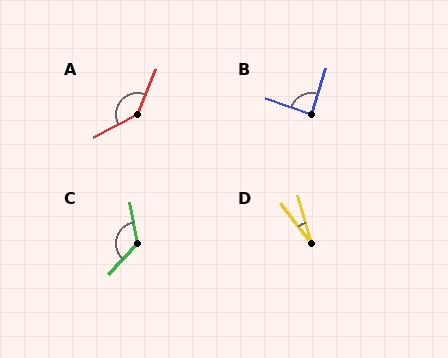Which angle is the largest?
A, at approximately 140 degrees.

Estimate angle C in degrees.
Approximately 127 degrees.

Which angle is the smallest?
D, at approximately 21 degrees.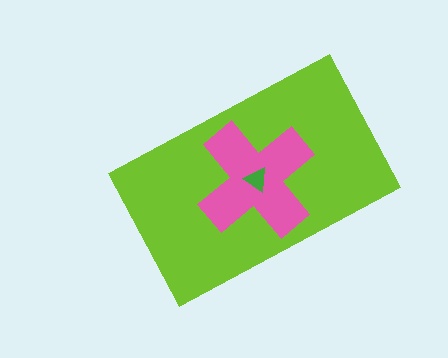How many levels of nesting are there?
3.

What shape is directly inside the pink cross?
The green triangle.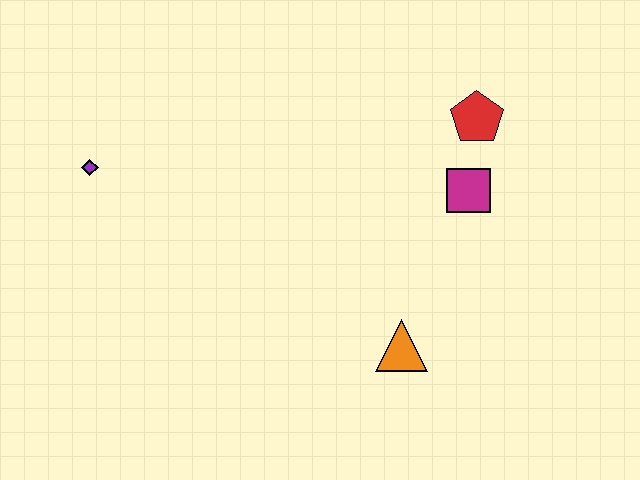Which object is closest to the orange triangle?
The magenta square is closest to the orange triangle.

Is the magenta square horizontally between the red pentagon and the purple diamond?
Yes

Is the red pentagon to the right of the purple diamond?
Yes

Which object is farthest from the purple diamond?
The red pentagon is farthest from the purple diamond.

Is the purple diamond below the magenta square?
No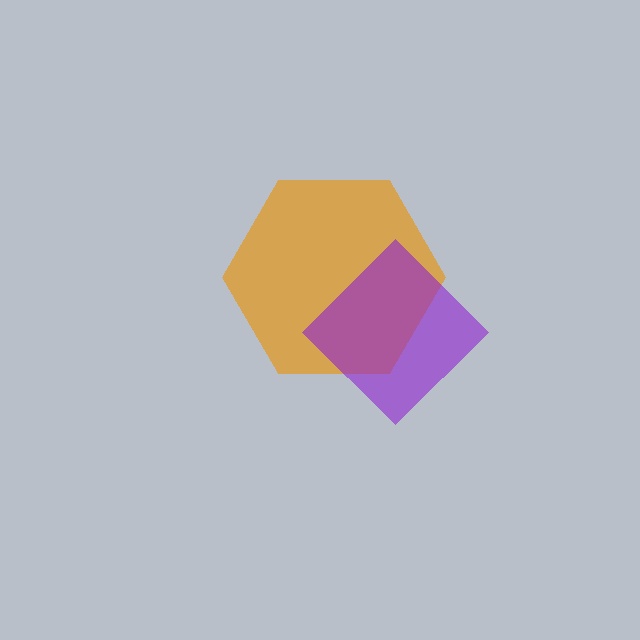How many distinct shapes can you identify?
There are 2 distinct shapes: an orange hexagon, a purple diamond.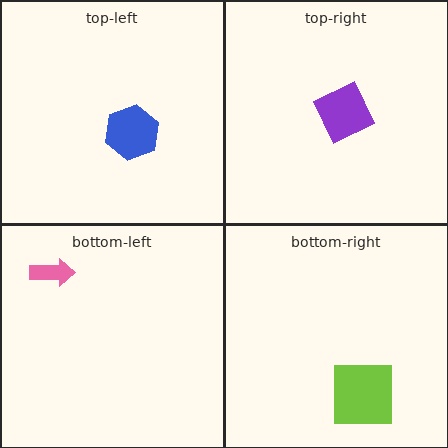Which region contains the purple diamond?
The top-right region.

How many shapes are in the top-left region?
1.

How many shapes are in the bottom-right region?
1.